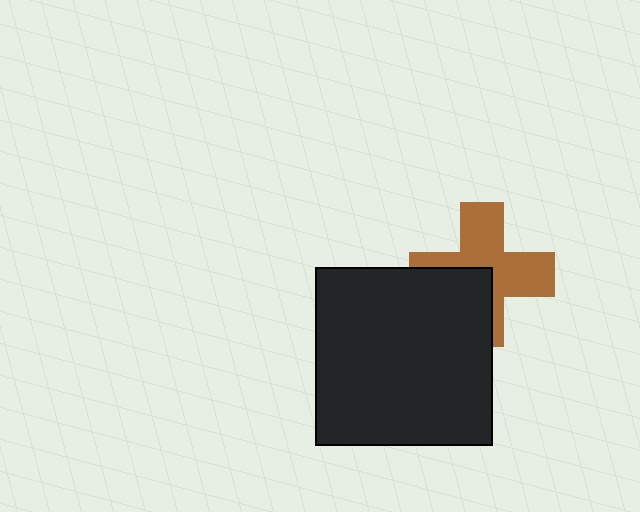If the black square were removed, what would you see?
You would see the complete brown cross.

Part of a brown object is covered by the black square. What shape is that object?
It is a cross.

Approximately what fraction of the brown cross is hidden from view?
Roughly 38% of the brown cross is hidden behind the black square.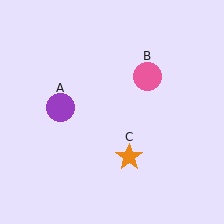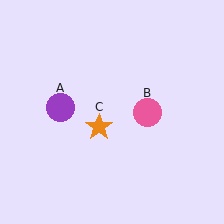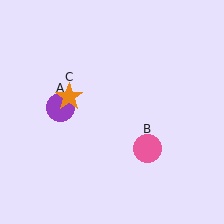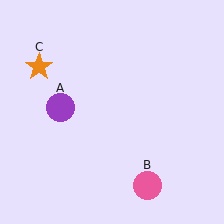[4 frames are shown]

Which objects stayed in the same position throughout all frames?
Purple circle (object A) remained stationary.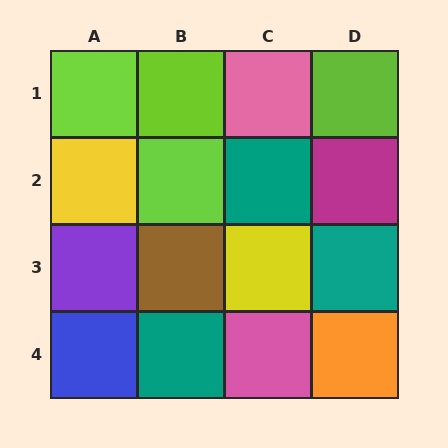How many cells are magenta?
1 cell is magenta.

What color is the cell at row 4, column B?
Teal.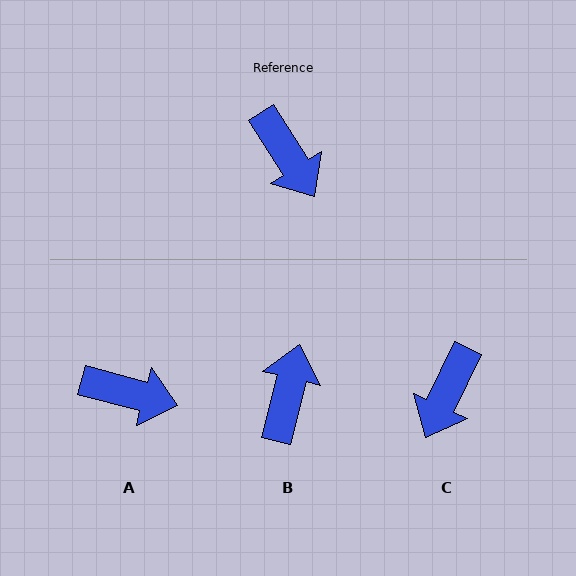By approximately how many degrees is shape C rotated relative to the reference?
Approximately 58 degrees clockwise.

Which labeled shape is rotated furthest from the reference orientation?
B, about 133 degrees away.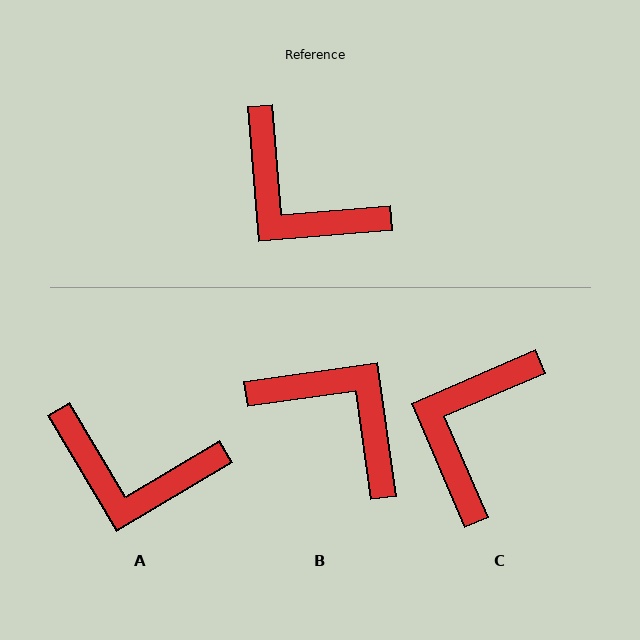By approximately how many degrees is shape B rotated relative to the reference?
Approximately 177 degrees clockwise.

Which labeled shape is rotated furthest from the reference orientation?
B, about 177 degrees away.